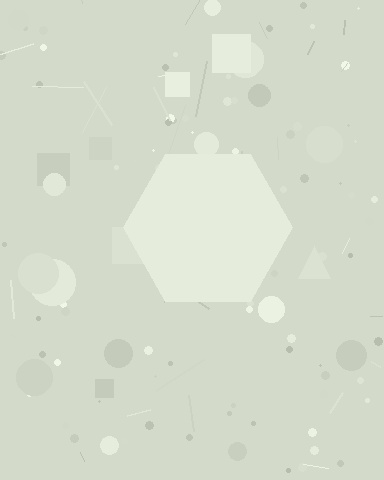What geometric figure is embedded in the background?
A hexagon is embedded in the background.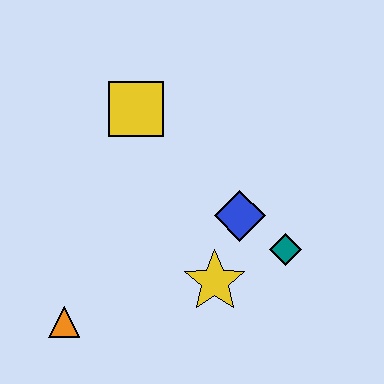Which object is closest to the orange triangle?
The yellow star is closest to the orange triangle.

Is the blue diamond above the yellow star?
Yes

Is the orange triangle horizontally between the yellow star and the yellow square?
No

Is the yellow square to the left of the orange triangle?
No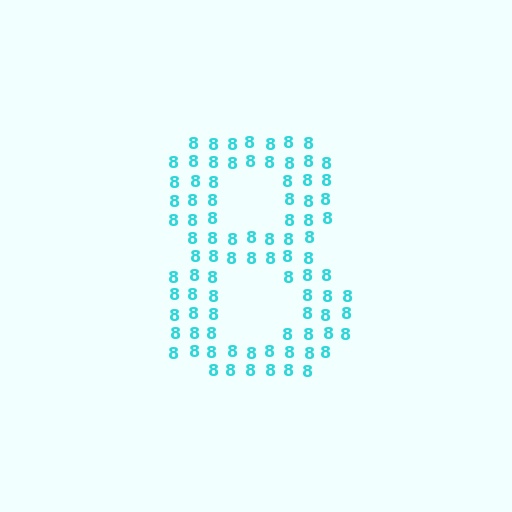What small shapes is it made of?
It is made of small digit 8's.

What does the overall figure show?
The overall figure shows the digit 8.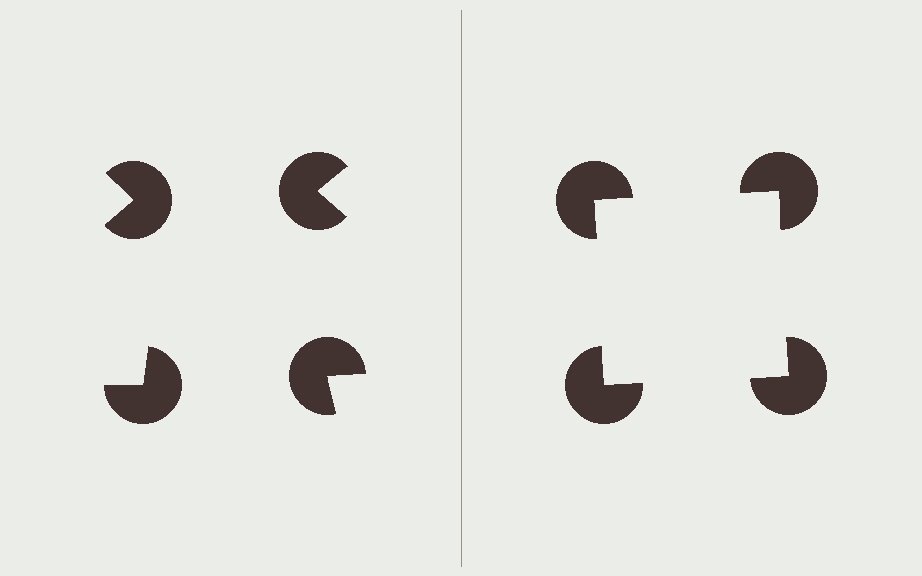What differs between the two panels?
The pac-man discs are positioned identically on both sides; only the wedge orientations differ. On the right they align to a square; on the left they are misaligned.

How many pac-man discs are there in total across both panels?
8 — 4 on each side.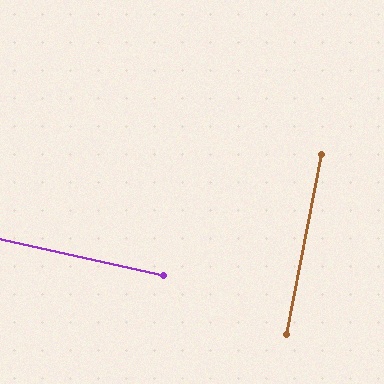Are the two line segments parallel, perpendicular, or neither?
Perpendicular — they meet at approximately 89°.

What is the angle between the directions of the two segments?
Approximately 89 degrees.